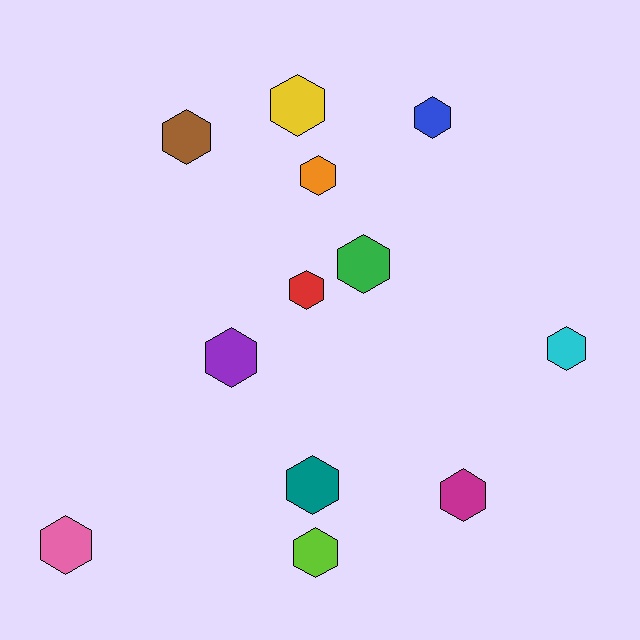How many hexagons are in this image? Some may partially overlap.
There are 12 hexagons.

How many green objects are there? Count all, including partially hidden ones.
There is 1 green object.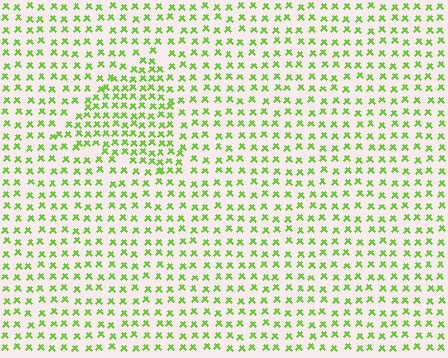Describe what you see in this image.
The image contains small lime elements arranged at two different densities. A triangle-shaped region is visible where the elements are more densely packed than the surrounding area.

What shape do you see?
I see a triangle.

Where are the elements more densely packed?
The elements are more densely packed inside the triangle boundary.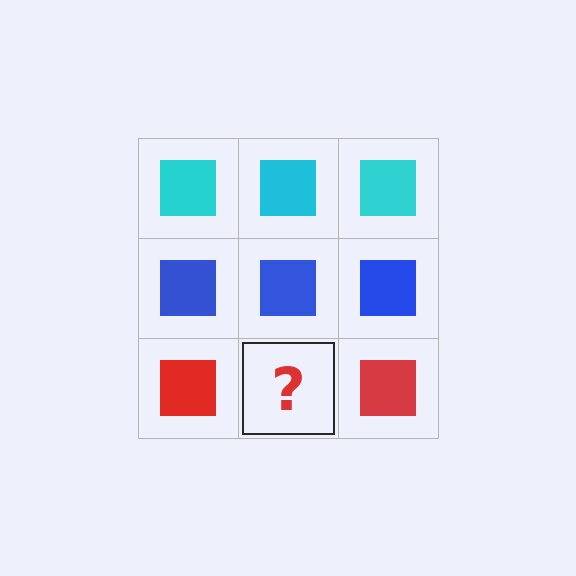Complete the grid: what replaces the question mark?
The question mark should be replaced with a red square.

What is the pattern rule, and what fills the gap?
The rule is that each row has a consistent color. The gap should be filled with a red square.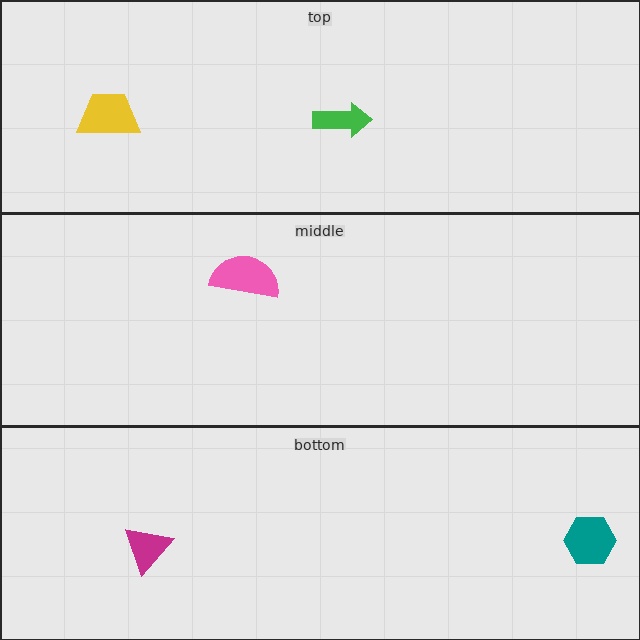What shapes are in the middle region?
The pink semicircle.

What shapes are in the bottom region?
The teal hexagon, the magenta triangle.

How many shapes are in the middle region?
1.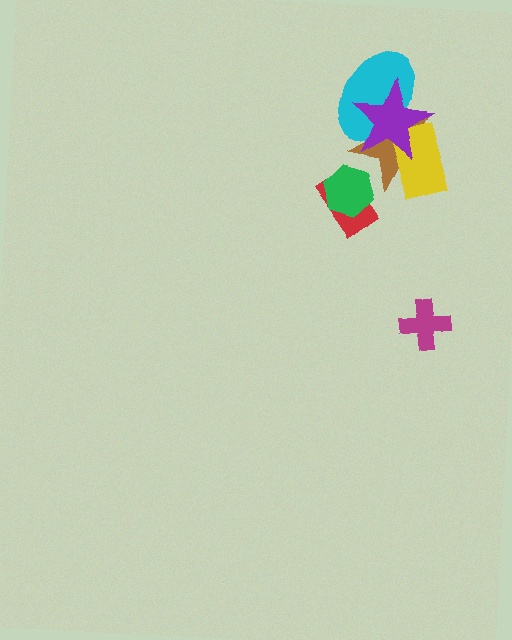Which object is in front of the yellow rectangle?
The purple star is in front of the yellow rectangle.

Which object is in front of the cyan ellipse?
The purple star is in front of the cyan ellipse.